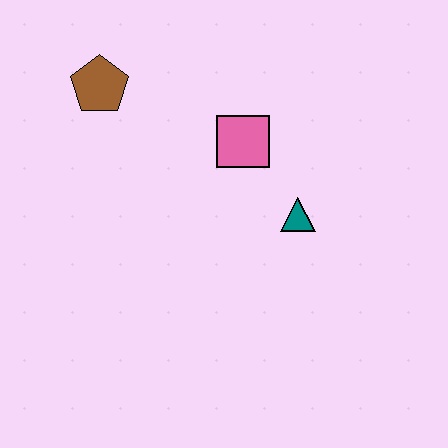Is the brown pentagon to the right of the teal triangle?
No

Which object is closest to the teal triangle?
The pink square is closest to the teal triangle.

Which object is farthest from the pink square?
The brown pentagon is farthest from the pink square.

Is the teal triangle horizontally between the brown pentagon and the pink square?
No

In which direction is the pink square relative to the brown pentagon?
The pink square is to the right of the brown pentagon.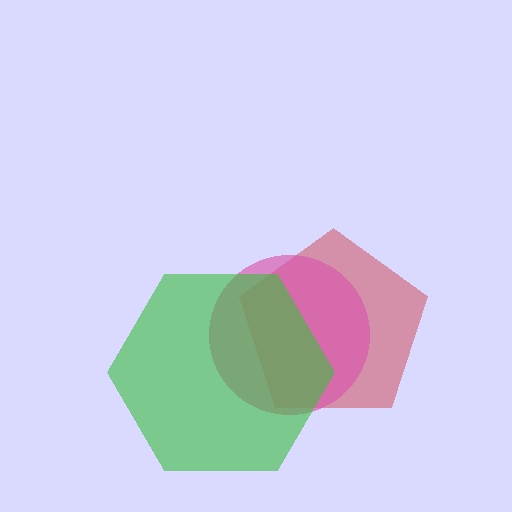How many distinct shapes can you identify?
There are 3 distinct shapes: a red pentagon, a pink circle, a green hexagon.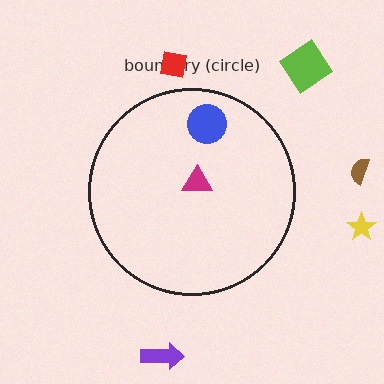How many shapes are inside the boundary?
2 inside, 5 outside.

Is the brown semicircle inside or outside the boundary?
Outside.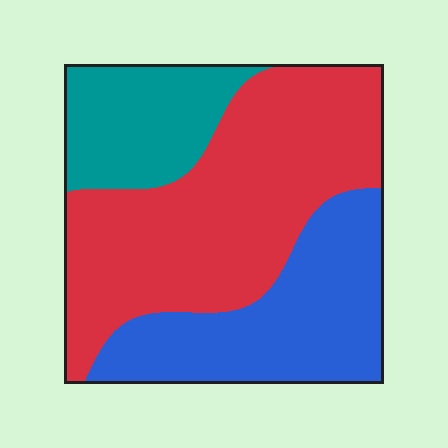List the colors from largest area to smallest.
From largest to smallest: red, blue, teal.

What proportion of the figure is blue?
Blue covers 31% of the figure.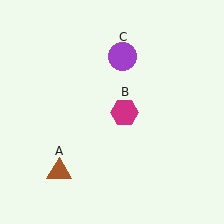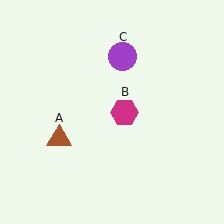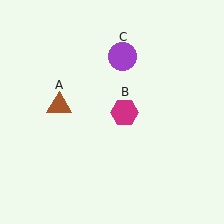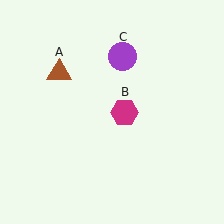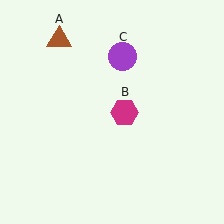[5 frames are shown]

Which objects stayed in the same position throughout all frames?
Magenta hexagon (object B) and purple circle (object C) remained stationary.